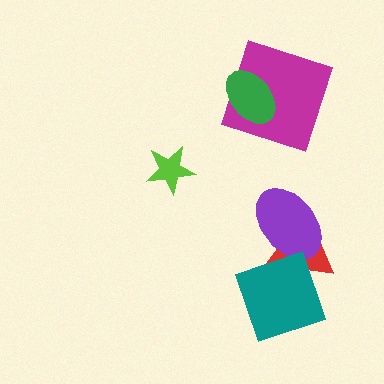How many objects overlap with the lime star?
0 objects overlap with the lime star.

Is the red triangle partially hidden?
Yes, it is partially covered by another shape.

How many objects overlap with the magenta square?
1 object overlaps with the magenta square.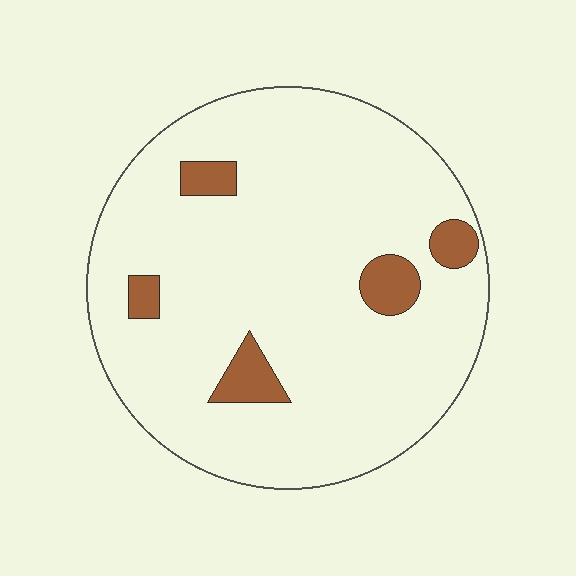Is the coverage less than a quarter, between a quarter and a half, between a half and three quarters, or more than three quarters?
Less than a quarter.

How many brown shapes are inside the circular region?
5.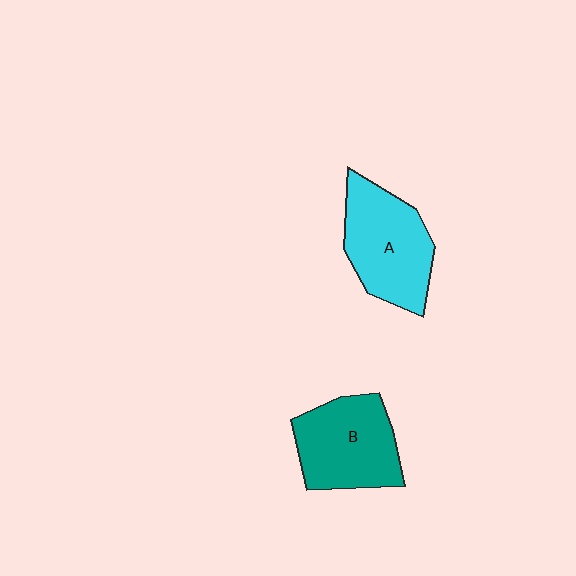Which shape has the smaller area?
Shape B (teal).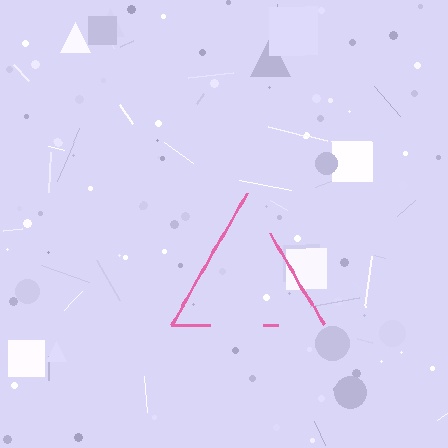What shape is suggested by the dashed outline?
The dashed outline suggests a triangle.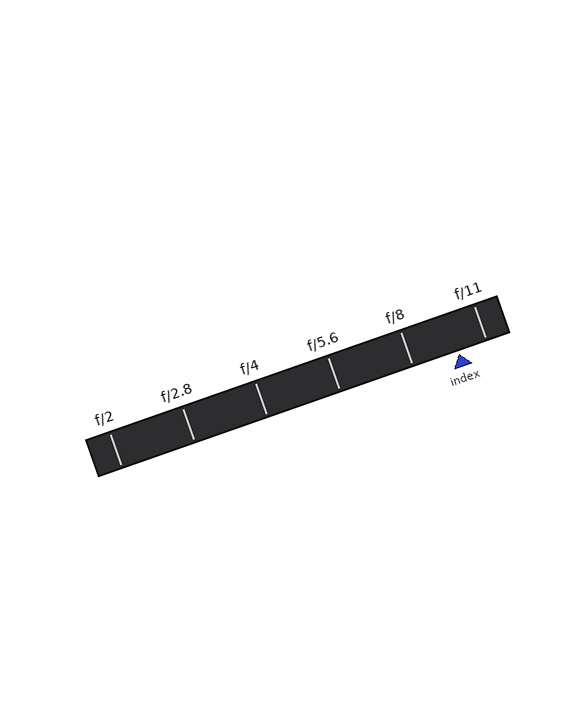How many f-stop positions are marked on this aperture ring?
There are 6 f-stop positions marked.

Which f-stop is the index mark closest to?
The index mark is closest to f/11.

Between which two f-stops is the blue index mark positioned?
The index mark is between f/8 and f/11.